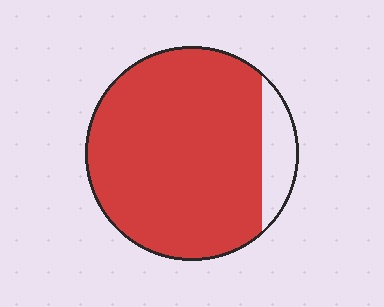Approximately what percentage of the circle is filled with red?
Approximately 90%.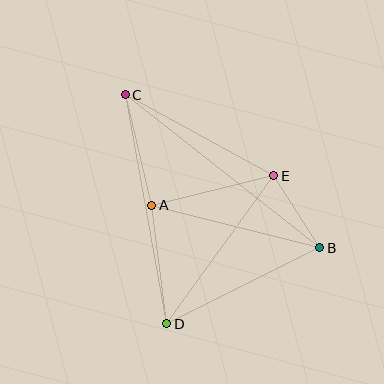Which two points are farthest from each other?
Points B and C are farthest from each other.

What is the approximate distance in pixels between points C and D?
The distance between C and D is approximately 232 pixels.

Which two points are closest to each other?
Points B and E are closest to each other.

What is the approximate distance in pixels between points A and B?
The distance between A and B is approximately 174 pixels.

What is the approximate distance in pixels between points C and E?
The distance between C and E is approximately 169 pixels.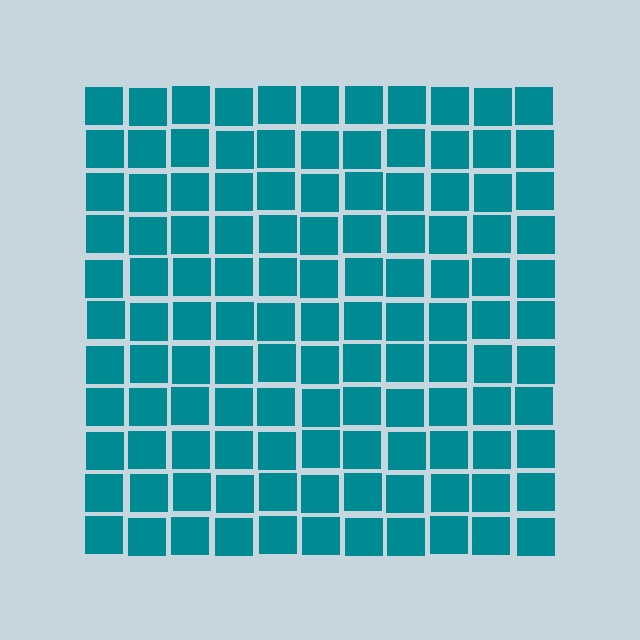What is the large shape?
The large shape is a square.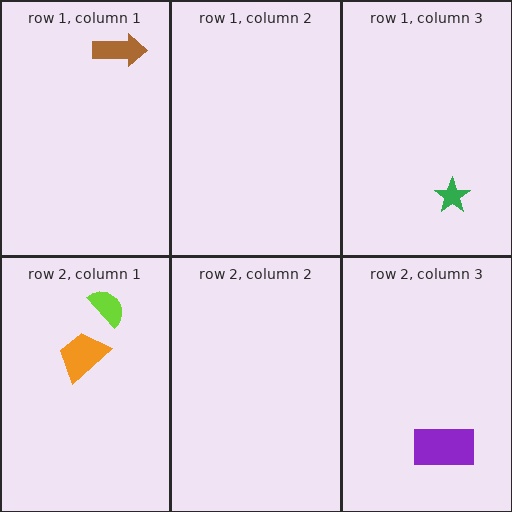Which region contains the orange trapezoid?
The row 2, column 1 region.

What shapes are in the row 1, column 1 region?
The brown arrow.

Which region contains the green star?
The row 1, column 3 region.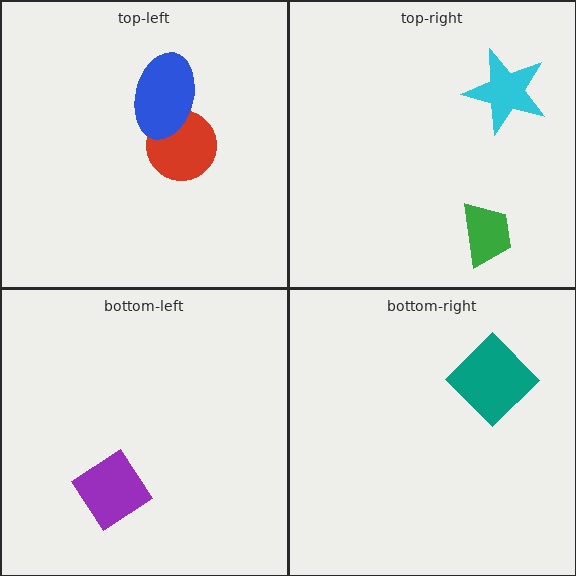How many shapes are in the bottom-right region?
1.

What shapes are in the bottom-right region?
The teal diamond.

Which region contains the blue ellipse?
The top-left region.